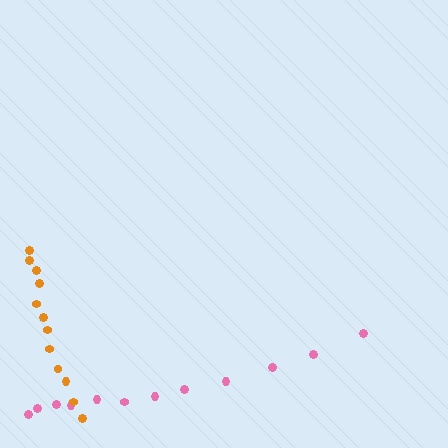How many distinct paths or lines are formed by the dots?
There are 2 distinct paths.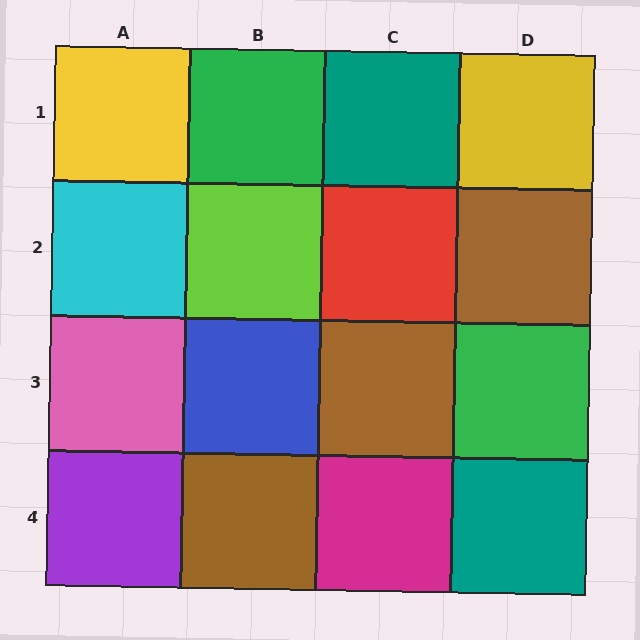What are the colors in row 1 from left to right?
Yellow, green, teal, yellow.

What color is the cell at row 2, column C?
Red.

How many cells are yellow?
2 cells are yellow.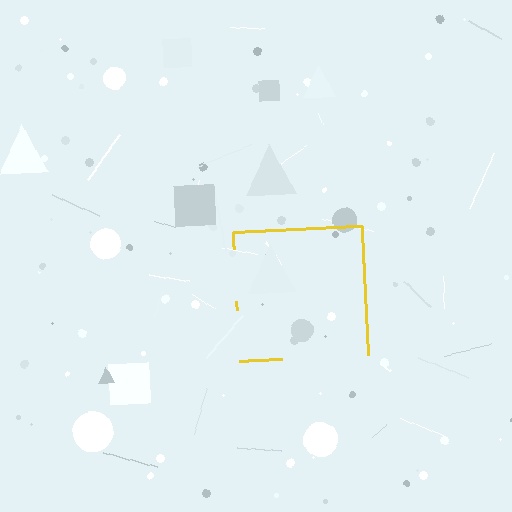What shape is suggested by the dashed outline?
The dashed outline suggests a square.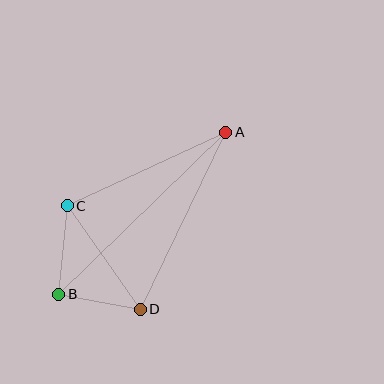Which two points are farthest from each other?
Points A and B are farthest from each other.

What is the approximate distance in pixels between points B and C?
The distance between B and C is approximately 89 pixels.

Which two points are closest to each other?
Points B and D are closest to each other.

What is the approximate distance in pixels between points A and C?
The distance between A and C is approximately 175 pixels.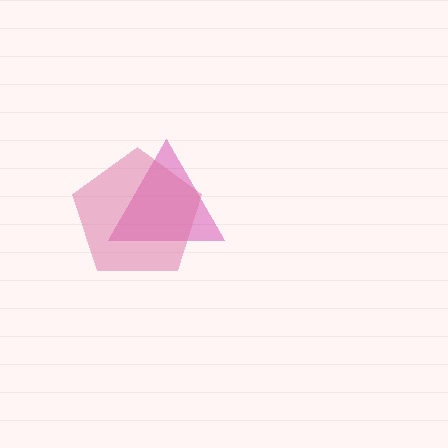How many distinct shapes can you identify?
There are 2 distinct shapes: a magenta triangle, a pink pentagon.